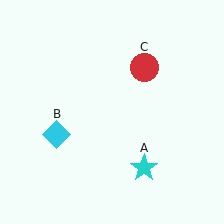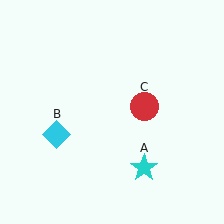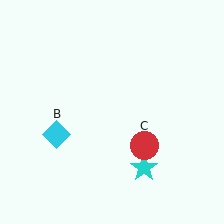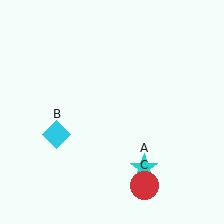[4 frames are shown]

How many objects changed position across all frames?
1 object changed position: red circle (object C).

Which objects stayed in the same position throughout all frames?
Cyan star (object A) and cyan diamond (object B) remained stationary.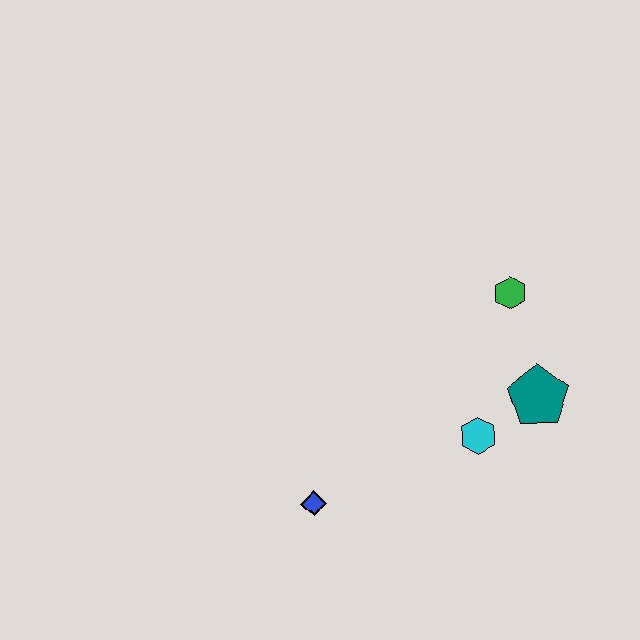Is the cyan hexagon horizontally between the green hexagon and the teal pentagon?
No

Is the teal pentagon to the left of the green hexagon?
No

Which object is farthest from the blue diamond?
The green hexagon is farthest from the blue diamond.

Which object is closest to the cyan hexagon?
The teal pentagon is closest to the cyan hexagon.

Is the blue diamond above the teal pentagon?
No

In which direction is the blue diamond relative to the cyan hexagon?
The blue diamond is to the left of the cyan hexagon.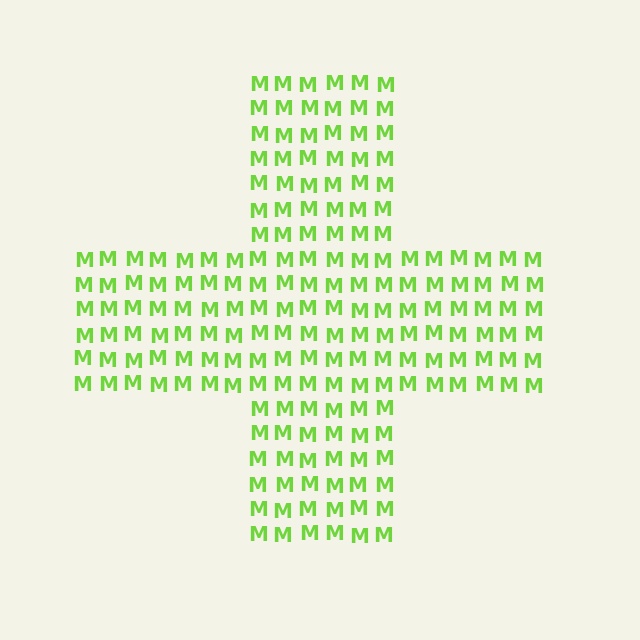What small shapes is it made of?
It is made of small letter M's.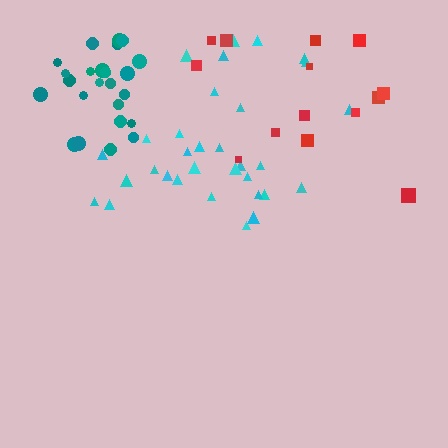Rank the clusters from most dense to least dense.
teal, cyan, red.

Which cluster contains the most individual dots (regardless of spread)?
Cyan (32).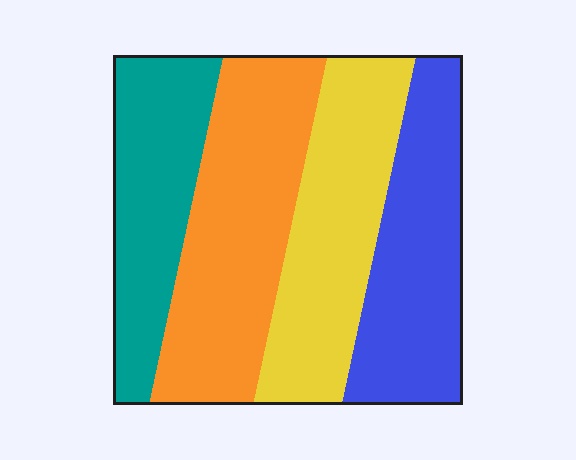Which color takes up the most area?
Orange, at roughly 30%.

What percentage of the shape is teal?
Teal takes up about one fifth (1/5) of the shape.